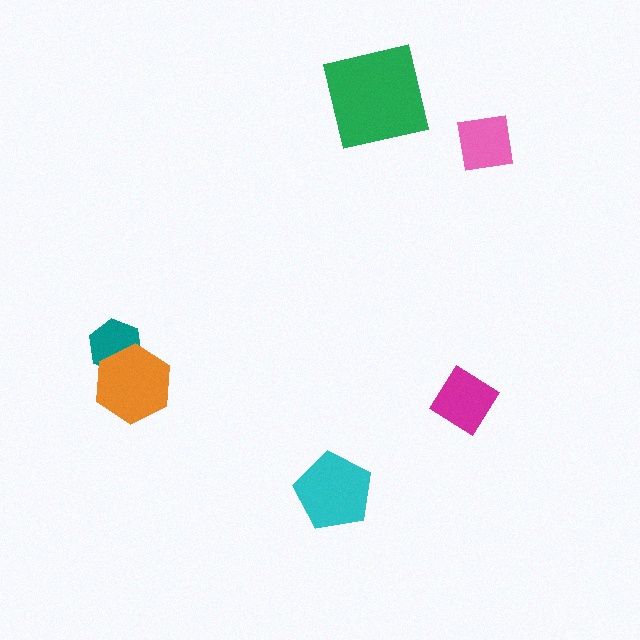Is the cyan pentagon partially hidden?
No, no other shape covers it.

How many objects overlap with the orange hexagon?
1 object overlaps with the orange hexagon.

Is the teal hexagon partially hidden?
Yes, it is partially covered by another shape.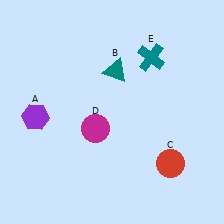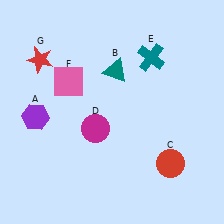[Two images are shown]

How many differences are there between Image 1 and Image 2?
There are 2 differences between the two images.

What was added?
A pink square (F), a red star (G) were added in Image 2.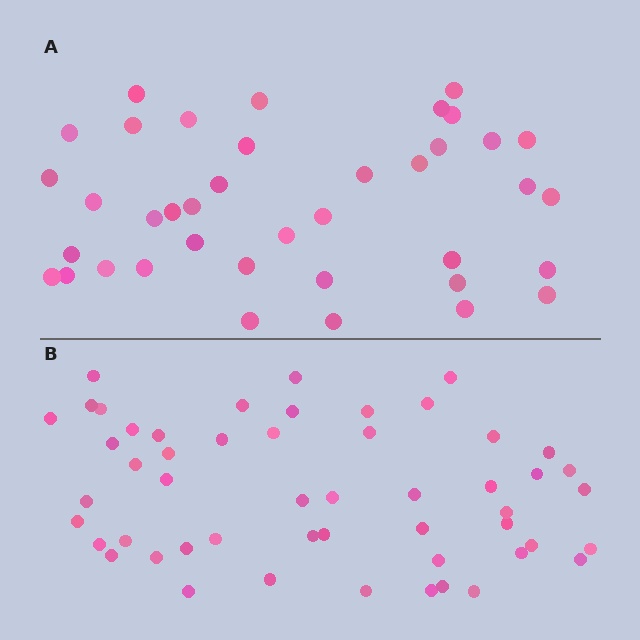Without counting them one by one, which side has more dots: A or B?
Region B (the bottom region) has more dots.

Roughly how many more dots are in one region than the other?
Region B has approximately 15 more dots than region A.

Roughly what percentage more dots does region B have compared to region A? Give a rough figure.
About 35% more.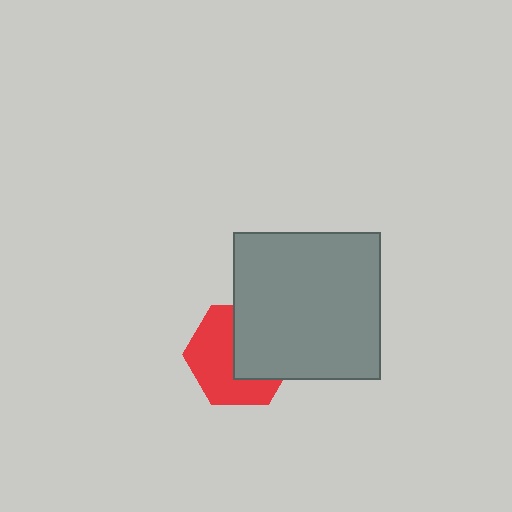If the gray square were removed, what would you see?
You would see the complete red hexagon.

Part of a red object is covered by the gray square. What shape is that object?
It is a hexagon.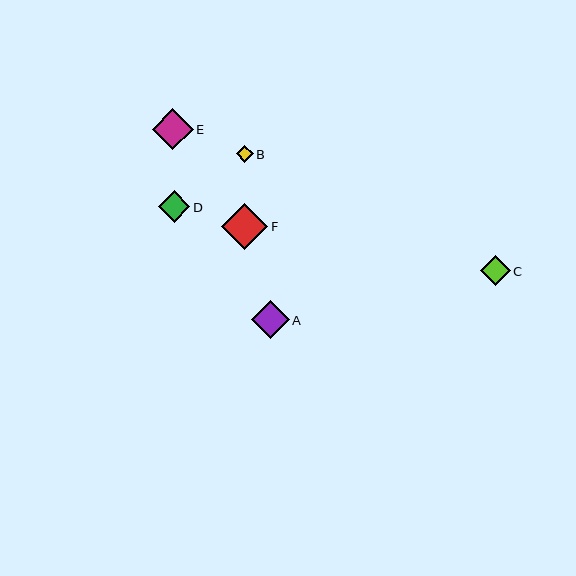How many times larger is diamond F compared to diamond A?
Diamond F is approximately 1.2 times the size of diamond A.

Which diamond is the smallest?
Diamond B is the smallest with a size of approximately 17 pixels.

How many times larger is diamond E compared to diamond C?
Diamond E is approximately 1.4 times the size of diamond C.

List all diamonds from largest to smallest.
From largest to smallest: F, E, A, D, C, B.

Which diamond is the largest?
Diamond F is the largest with a size of approximately 46 pixels.